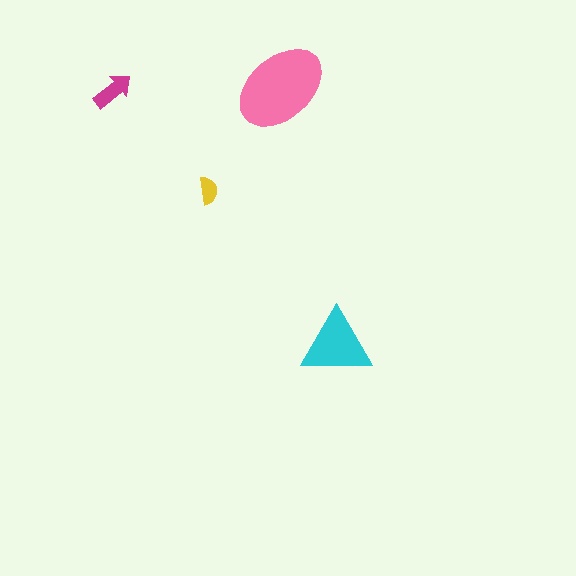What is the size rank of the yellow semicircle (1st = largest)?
4th.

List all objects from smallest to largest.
The yellow semicircle, the magenta arrow, the cyan triangle, the pink ellipse.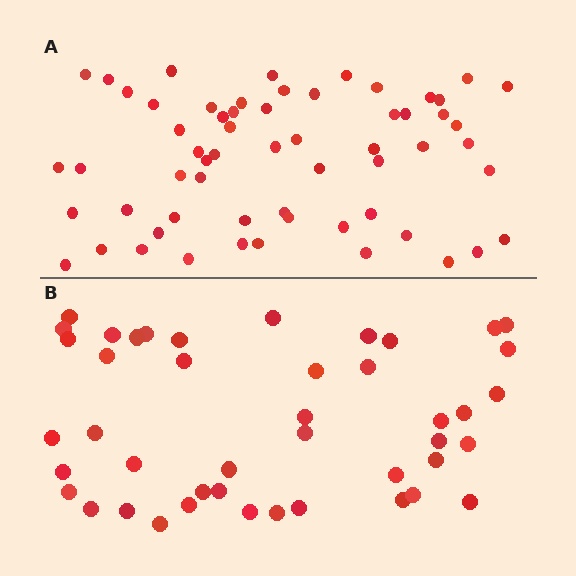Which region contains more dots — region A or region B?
Region A (the top region) has more dots.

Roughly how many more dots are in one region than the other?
Region A has approximately 15 more dots than region B.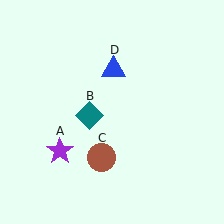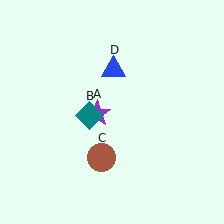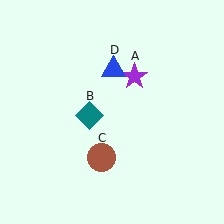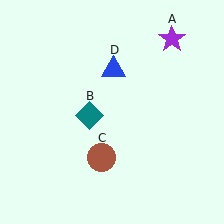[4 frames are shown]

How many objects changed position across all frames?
1 object changed position: purple star (object A).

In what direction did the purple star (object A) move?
The purple star (object A) moved up and to the right.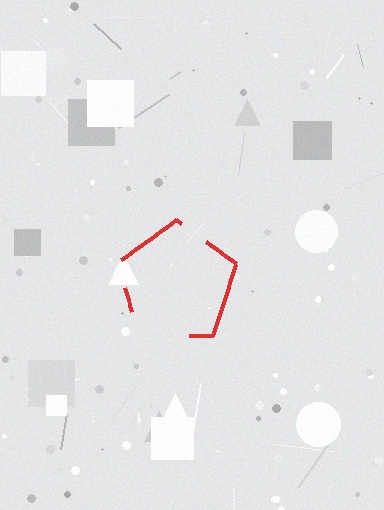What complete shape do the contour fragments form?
The contour fragments form a pentagon.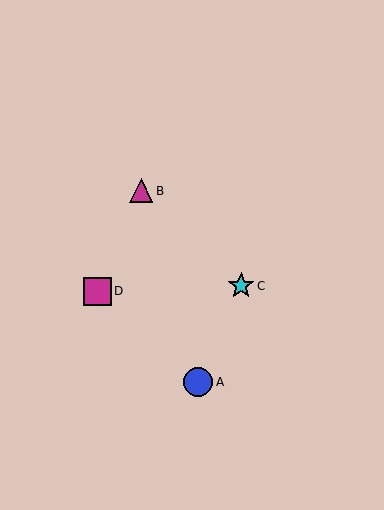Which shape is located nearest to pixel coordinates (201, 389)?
The blue circle (labeled A) at (198, 382) is nearest to that location.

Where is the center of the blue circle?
The center of the blue circle is at (198, 382).